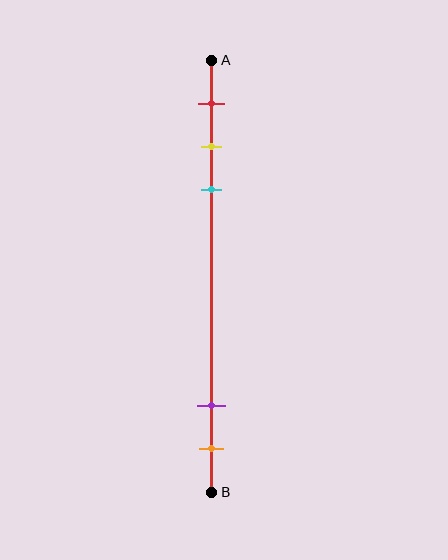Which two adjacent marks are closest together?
The yellow and cyan marks are the closest adjacent pair.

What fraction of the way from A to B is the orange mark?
The orange mark is approximately 90% (0.9) of the way from A to B.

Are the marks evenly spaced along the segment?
No, the marks are not evenly spaced.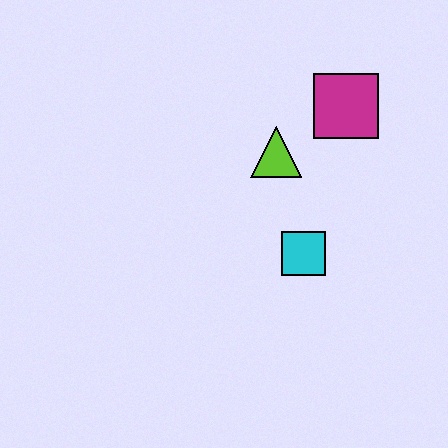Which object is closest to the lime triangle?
The magenta square is closest to the lime triangle.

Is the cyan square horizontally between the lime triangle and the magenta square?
Yes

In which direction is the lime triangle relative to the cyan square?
The lime triangle is above the cyan square.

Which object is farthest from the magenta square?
The cyan square is farthest from the magenta square.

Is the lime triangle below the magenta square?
Yes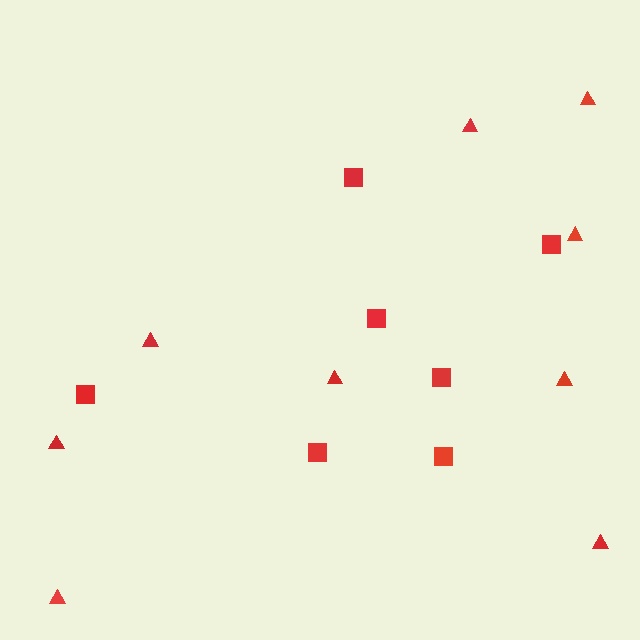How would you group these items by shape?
There are 2 groups: one group of squares (7) and one group of triangles (9).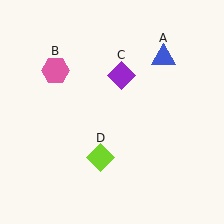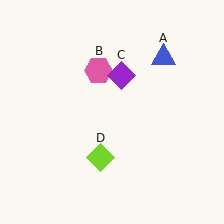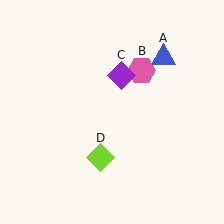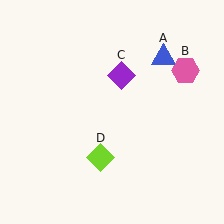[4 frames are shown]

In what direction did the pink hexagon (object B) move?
The pink hexagon (object B) moved right.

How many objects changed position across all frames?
1 object changed position: pink hexagon (object B).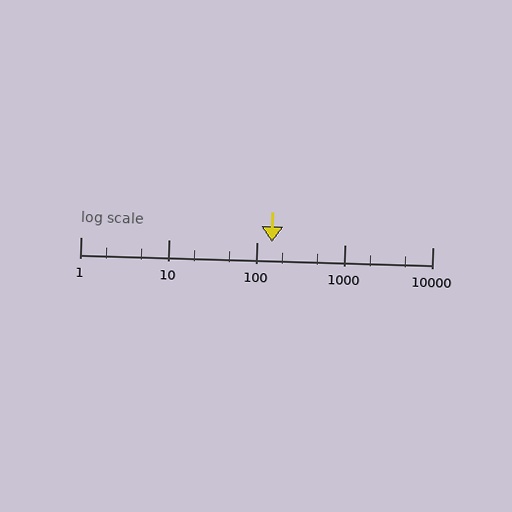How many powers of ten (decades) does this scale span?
The scale spans 4 decades, from 1 to 10000.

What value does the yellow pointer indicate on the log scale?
The pointer indicates approximately 150.